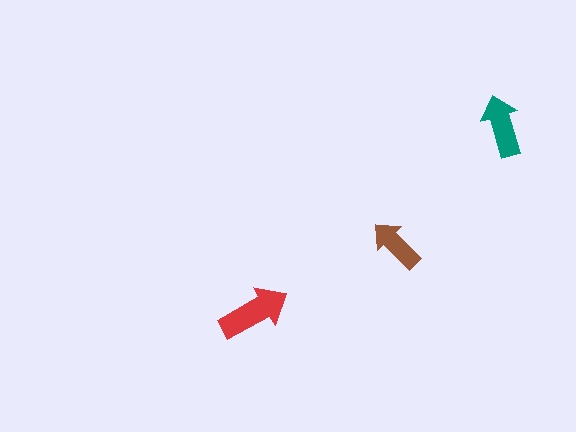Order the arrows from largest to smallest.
the red one, the teal one, the brown one.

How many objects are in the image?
There are 3 objects in the image.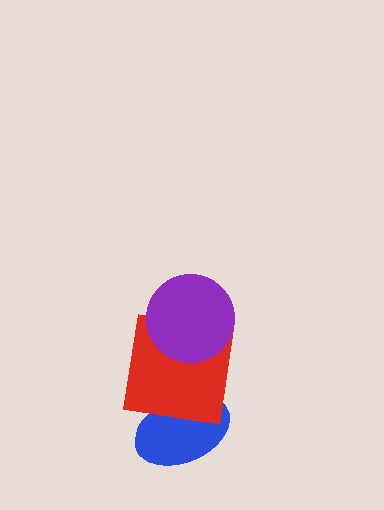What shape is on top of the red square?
The purple circle is on top of the red square.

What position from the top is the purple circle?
The purple circle is 1st from the top.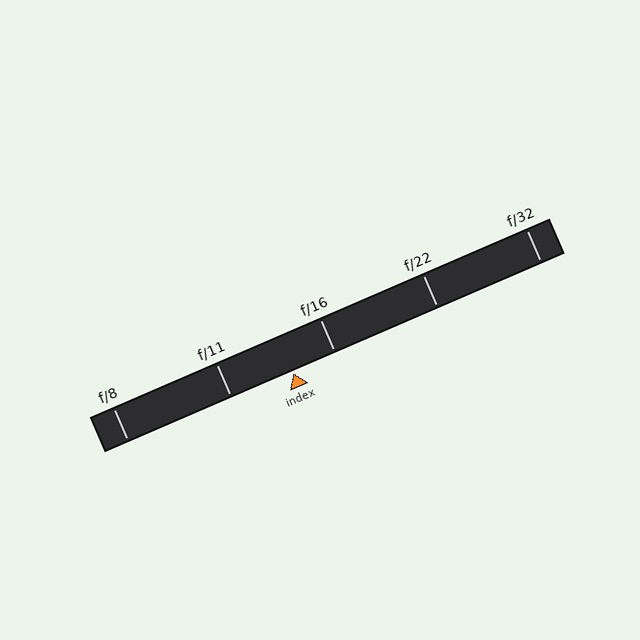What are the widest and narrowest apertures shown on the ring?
The widest aperture shown is f/8 and the narrowest is f/32.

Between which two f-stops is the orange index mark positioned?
The index mark is between f/11 and f/16.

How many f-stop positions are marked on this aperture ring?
There are 5 f-stop positions marked.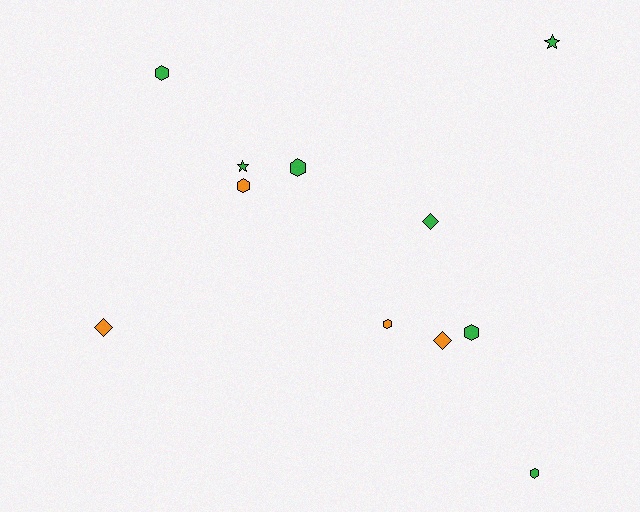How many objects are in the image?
There are 11 objects.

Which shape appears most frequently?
Hexagon, with 6 objects.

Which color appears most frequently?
Green, with 7 objects.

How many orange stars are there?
There are no orange stars.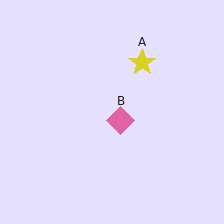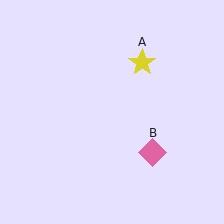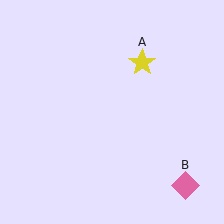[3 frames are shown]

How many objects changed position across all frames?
1 object changed position: pink diamond (object B).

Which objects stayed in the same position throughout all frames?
Yellow star (object A) remained stationary.